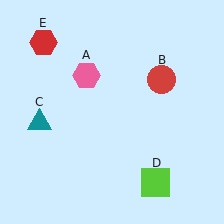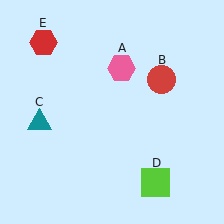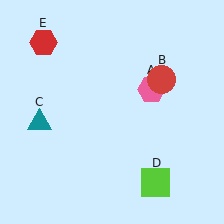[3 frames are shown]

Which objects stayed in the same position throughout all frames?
Red circle (object B) and teal triangle (object C) and lime square (object D) and red hexagon (object E) remained stationary.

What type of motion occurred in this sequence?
The pink hexagon (object A) rotated clockwise around the center of the scene.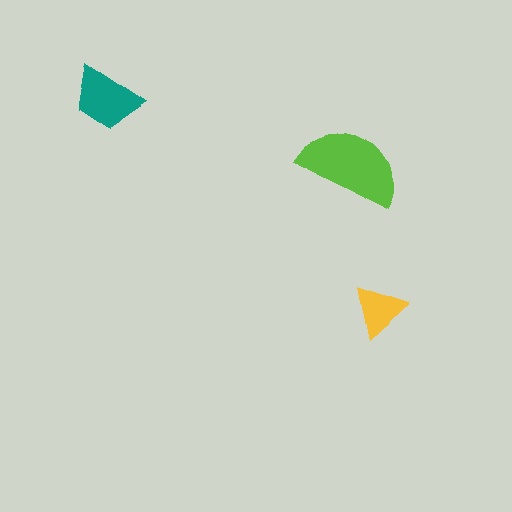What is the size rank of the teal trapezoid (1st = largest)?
2nd.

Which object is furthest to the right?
The yellow triangle is rightmost.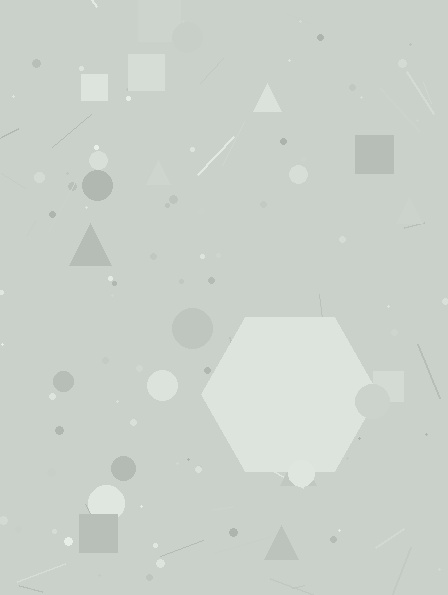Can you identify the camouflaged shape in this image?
The camouflaged shape is a hexagon.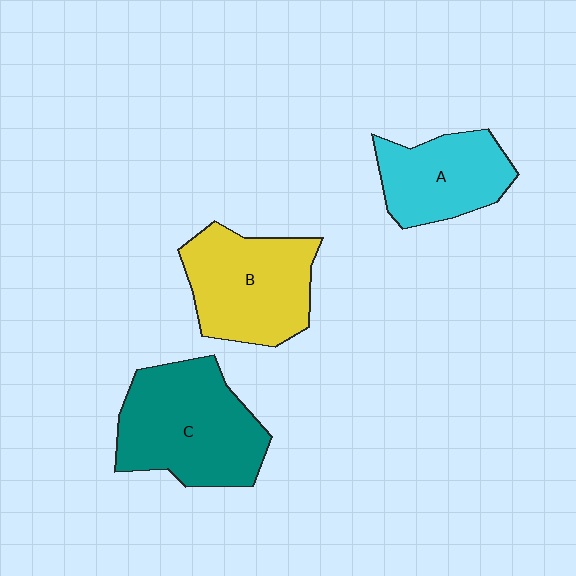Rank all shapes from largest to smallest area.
From largest to smallest: C (teal), B (yellow), A (cyan).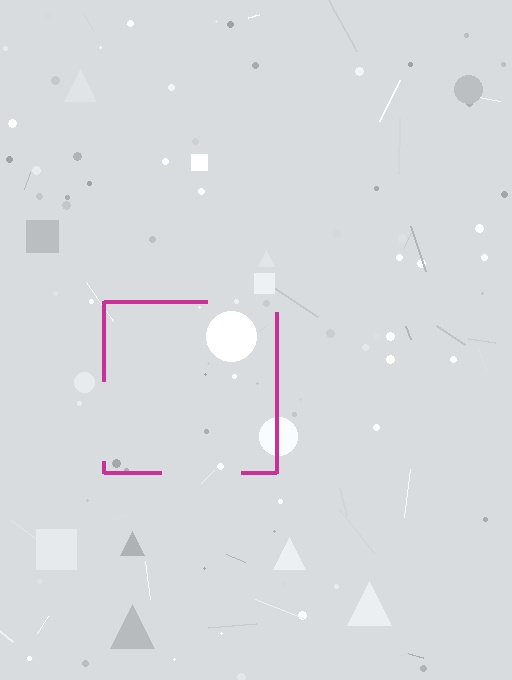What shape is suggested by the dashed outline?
The dashed outline suggests a square.